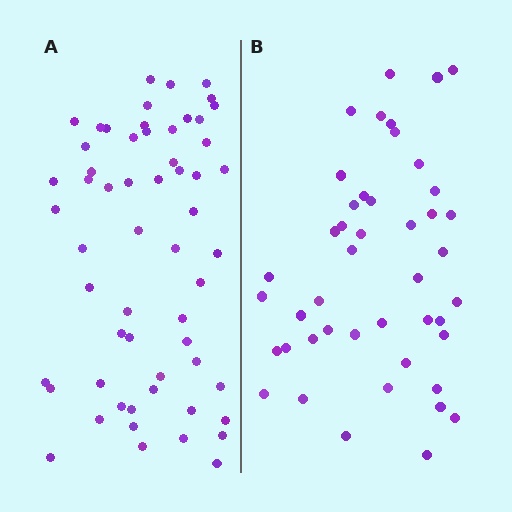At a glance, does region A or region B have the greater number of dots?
Region A (the left region) has more dots.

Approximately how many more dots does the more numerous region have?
Region A has approximately 15 more dots than region B.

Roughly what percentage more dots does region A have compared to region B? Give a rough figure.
About 30% more.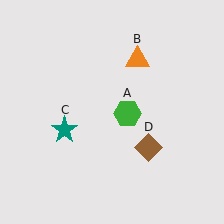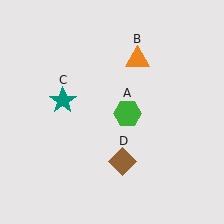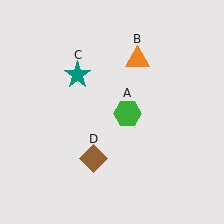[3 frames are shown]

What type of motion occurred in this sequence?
The teal star (object C), brown diamond (object D) rotated clockwise around the center of the scene.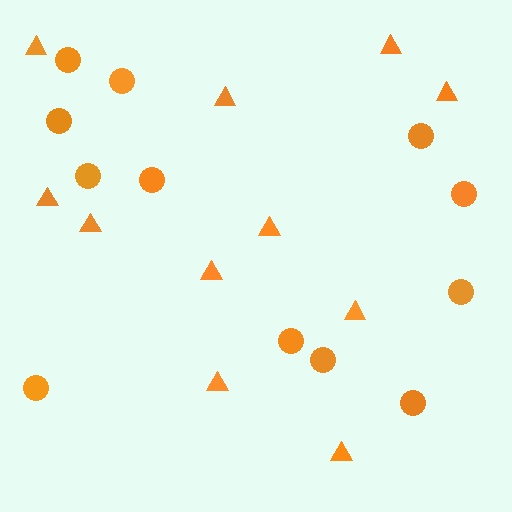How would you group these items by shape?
There are 2 groups: one group of circles (12) and one group of triangles (11).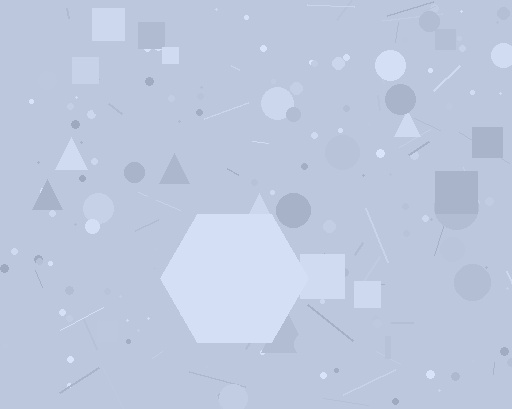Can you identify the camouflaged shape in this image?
The camouflaged shape is a hexagon.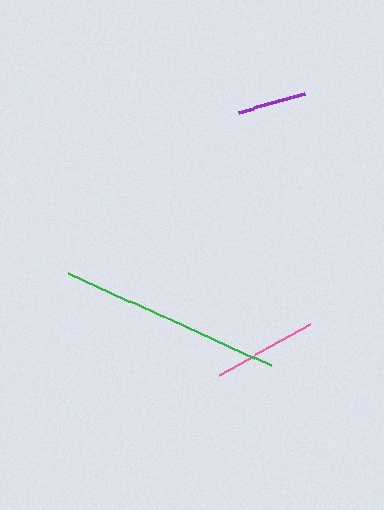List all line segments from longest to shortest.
From longest to shortest: green, pink, purple.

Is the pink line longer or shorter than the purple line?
The pink line is longer than the purple line.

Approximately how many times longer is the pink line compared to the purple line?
The pink line is approximately 1.5 times the length of the purple line.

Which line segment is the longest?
The green line is the longest at approximately 223 pixels.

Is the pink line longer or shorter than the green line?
The green line is longer than the pink line.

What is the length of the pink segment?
The pink segment is approximately 104 pixels long.